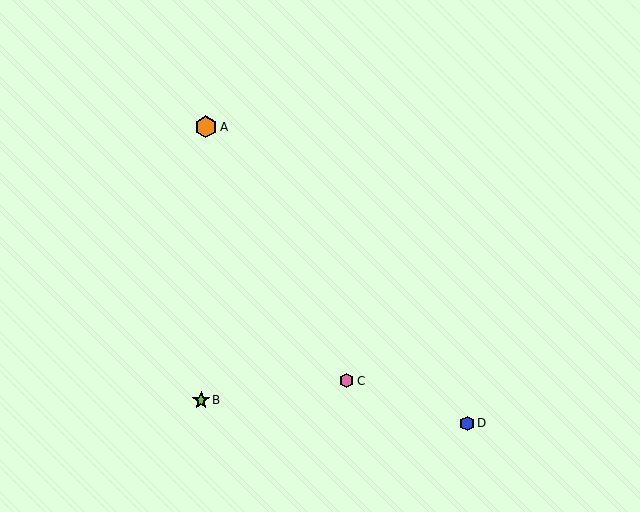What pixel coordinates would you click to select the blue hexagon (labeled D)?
Click at (467, 423) to select the blue hexagon D.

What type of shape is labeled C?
Shape C is a pink hexagon.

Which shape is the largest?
The orange hexagon (labeled A) is the largest.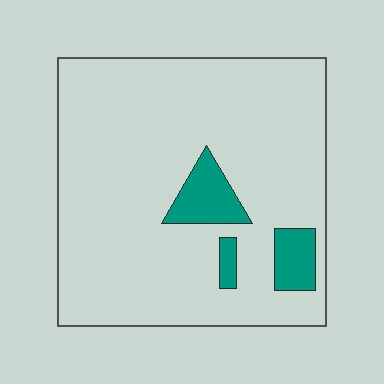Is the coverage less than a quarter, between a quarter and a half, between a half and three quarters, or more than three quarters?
Less than a quarter.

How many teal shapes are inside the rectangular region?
3.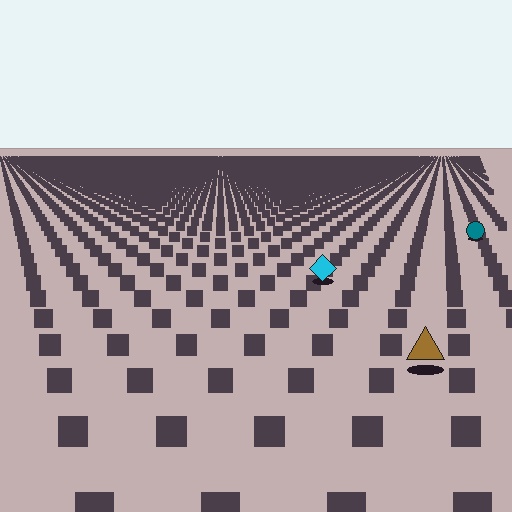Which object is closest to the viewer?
The brown triangle is closest. The texture marks near it are larger and more spread out.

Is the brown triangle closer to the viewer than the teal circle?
Yes. The brown triangle is closer — you can tell from the texture gradient: the ground texture is coarser near it.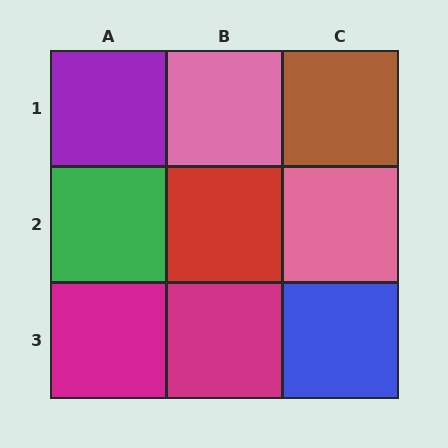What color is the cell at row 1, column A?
Purple.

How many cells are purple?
1 cell is purple.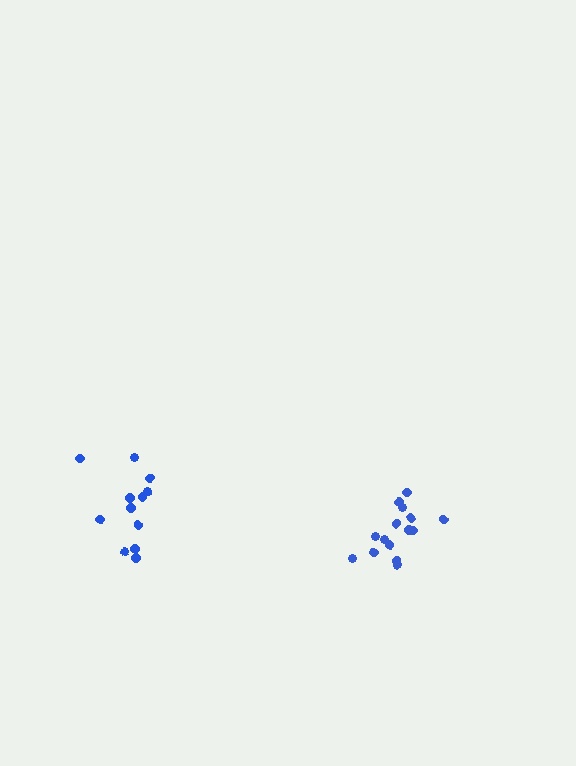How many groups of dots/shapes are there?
There are 2 groups.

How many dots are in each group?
Group 1: 12 dots, Group 2: 15 dots (27 total).